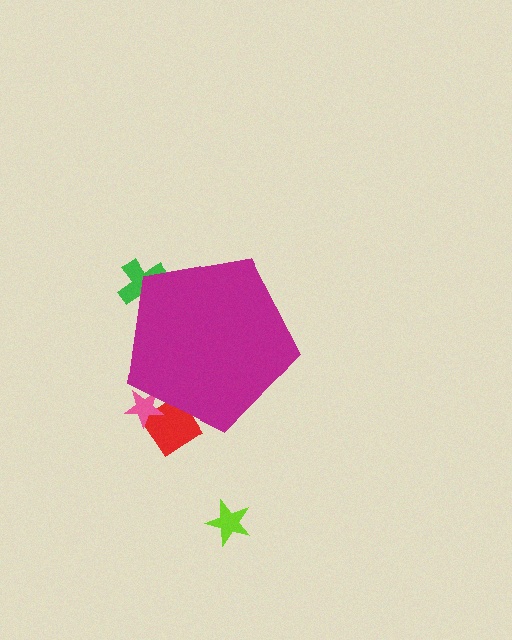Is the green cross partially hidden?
Yes, the green cross is partially hidden behind the magenta pentagon.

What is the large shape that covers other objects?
A magenta pentagon.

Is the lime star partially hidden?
No, the lime star is fully visible.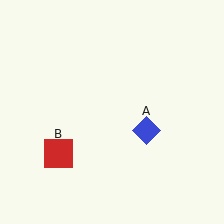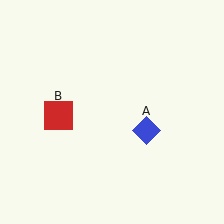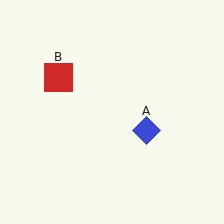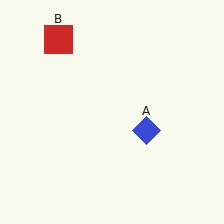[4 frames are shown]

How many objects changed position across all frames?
1 object changed position: red square (object B).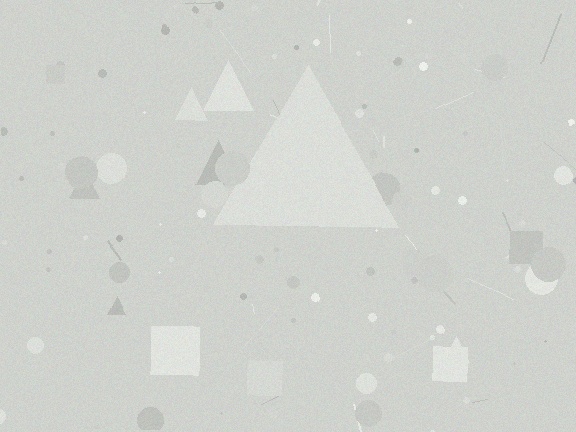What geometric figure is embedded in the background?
A triangle is embedded in the background.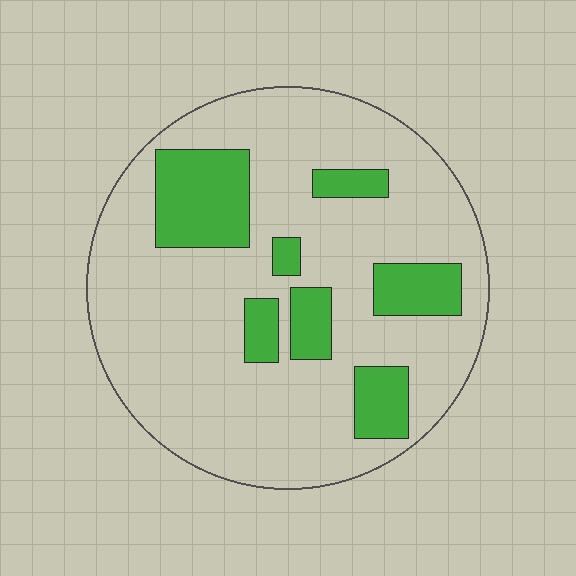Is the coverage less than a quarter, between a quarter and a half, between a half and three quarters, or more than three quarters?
Less than a quarter.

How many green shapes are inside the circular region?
7.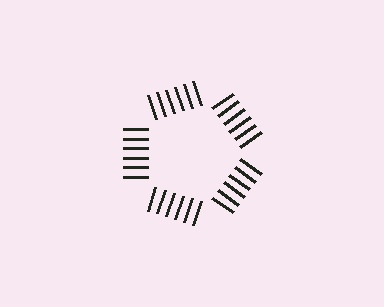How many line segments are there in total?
30 — 6 along each of the 5 edges.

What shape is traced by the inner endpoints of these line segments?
An illusory pentagon — the line segments terminate on its edges but no continuous stroke is drawn.